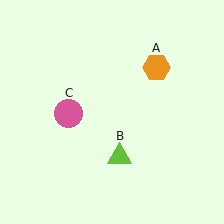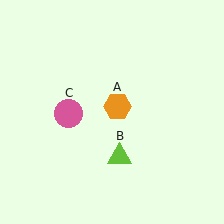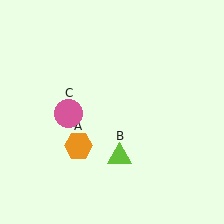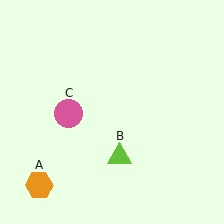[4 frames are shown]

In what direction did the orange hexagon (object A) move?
The orange hexagon (object A) moved down and to the left.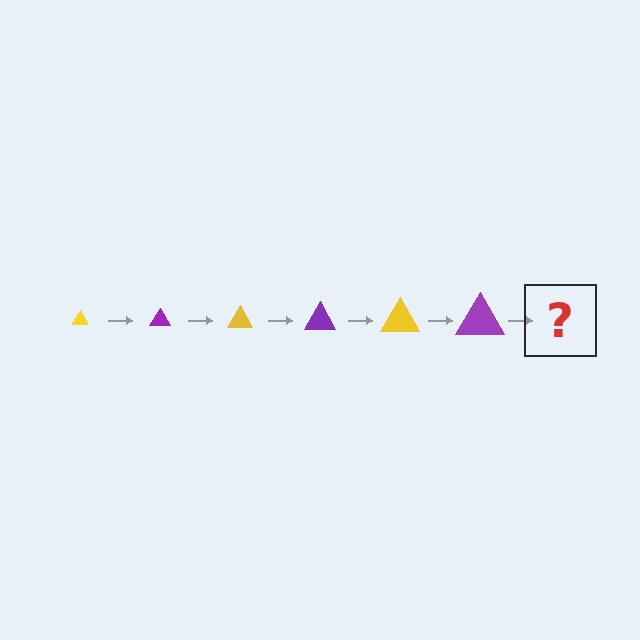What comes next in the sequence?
The next element should be a yellow triangle, larger than the previous one.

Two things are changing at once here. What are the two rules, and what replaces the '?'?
The two rules are that the triangle grows larger each step and the color cycles through yellow and purple. The '?' should be a yellow triangle, larger than the previous one.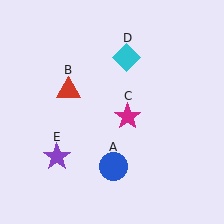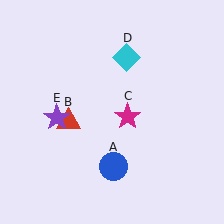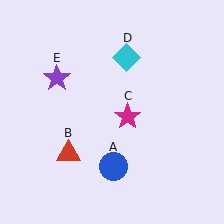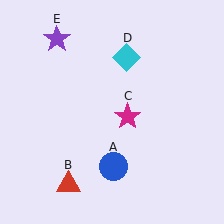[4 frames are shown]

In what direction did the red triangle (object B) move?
The red triangle (object B) moved down.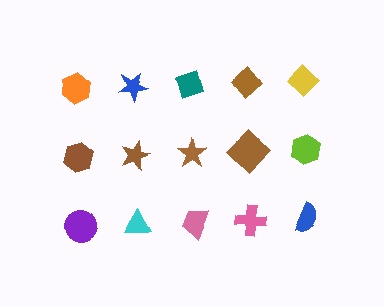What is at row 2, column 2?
A brown star.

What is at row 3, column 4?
A pink cross.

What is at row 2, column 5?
A lime hexagon.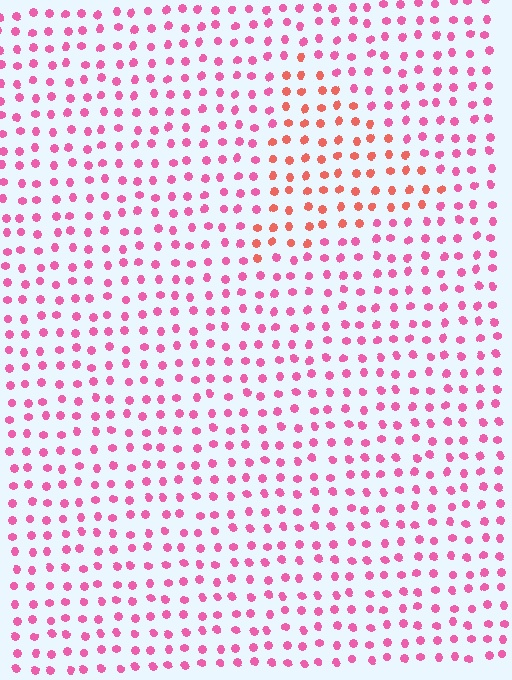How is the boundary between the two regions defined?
The boundary is defined purely by a slight shift in hue (about 37 degrees). Spacing, size, and orientation are identical on both sides.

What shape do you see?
I see a triangle.